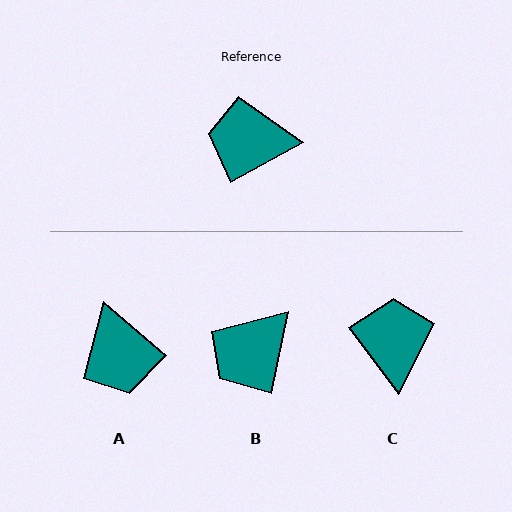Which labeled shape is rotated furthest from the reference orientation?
A, about 111 degrees away.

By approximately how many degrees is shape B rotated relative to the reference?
Approximately 50 degrees counter-clockwise.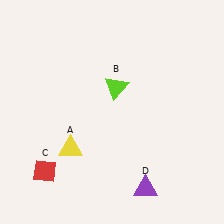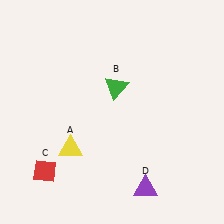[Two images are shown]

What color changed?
The triangle (B) changed from lime in Image 1 to green in Image 2.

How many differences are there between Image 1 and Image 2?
There is 1 difference between the two images.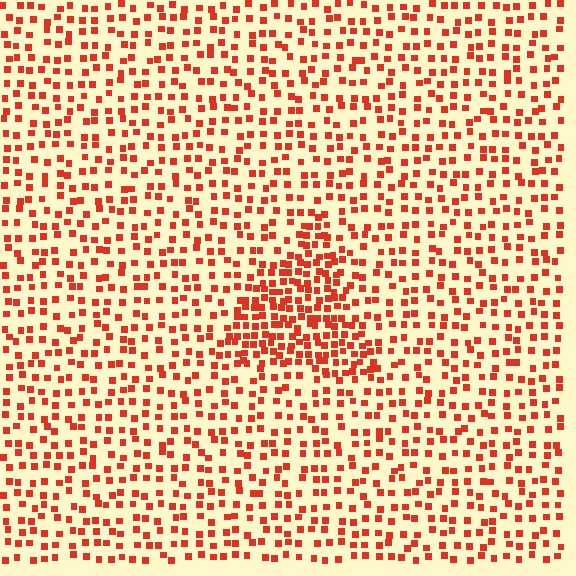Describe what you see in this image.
The image contains small red elements arranged at two different densities. A triangle-shaped region is visible where the elements are more densely packed than the surrounding area.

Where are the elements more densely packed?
The elements are more densely packed inside the triangle boundary.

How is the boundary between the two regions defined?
The boundary is defined by a change in element density (approximately 2.1x ratio). All elements are the same color, size, and shape.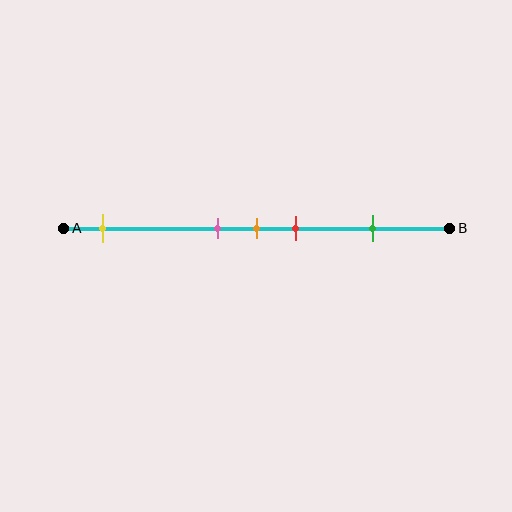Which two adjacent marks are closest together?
The pink and orange marks are the closest adjacent pair.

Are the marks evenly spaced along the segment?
No, the marks are not evenly spaced.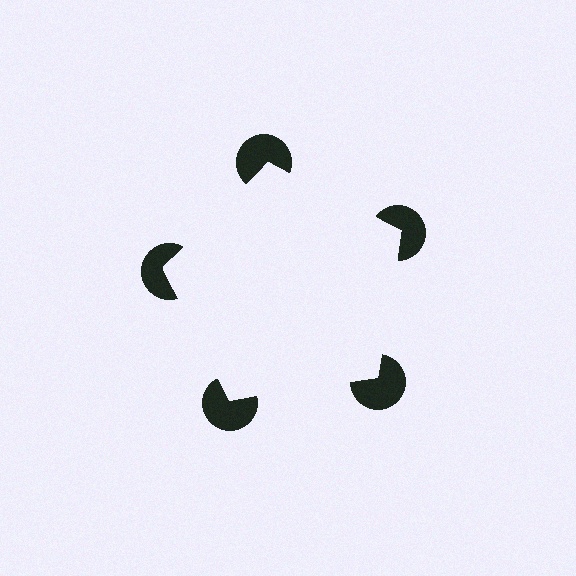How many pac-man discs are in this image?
There are 5 — one at each vertex of the illusory pentagon.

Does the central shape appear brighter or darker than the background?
It typically appears slightly brighter than the background, even though no actual brightness change is drawn.